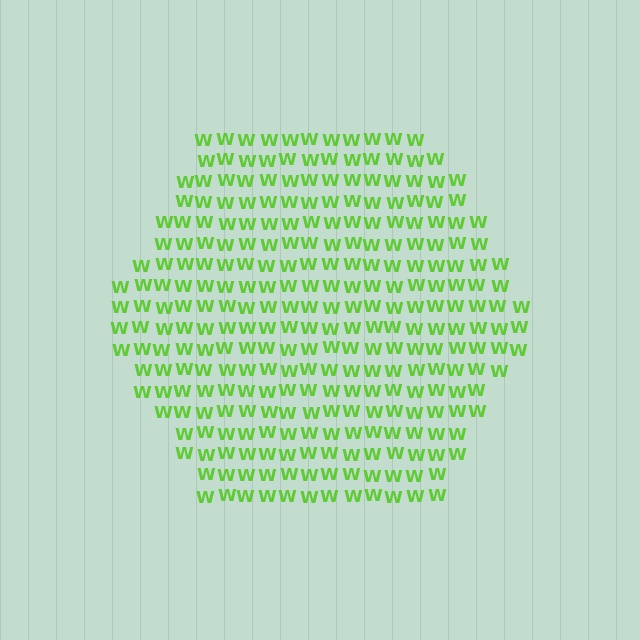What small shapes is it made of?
It is made of small letter W's.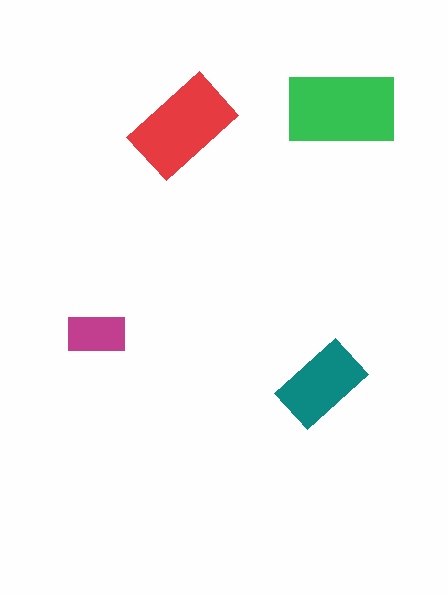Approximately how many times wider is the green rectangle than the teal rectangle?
About 1.5 times wider.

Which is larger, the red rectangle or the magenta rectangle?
The red one.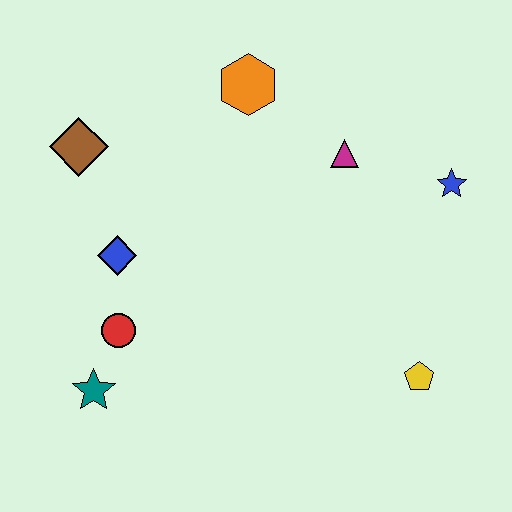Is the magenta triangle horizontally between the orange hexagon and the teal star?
No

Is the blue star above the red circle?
Yes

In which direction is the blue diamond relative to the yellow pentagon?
The blue diamond is to the left of the yellow pentagon.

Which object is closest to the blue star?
The magenta triangle is closest to the blue star.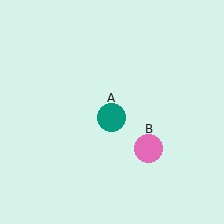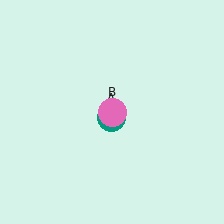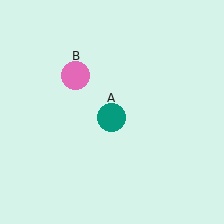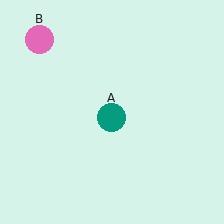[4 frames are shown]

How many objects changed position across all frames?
1 object changed position: pink circle (object B).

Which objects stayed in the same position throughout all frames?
Teal circle (object A) remained stationary.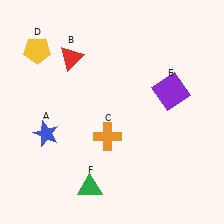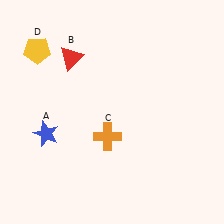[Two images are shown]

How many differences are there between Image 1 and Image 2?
There are 2 differences between the two images.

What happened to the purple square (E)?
The purple square (E) was removed in Image 2. It was in the top-right area of Image 1.